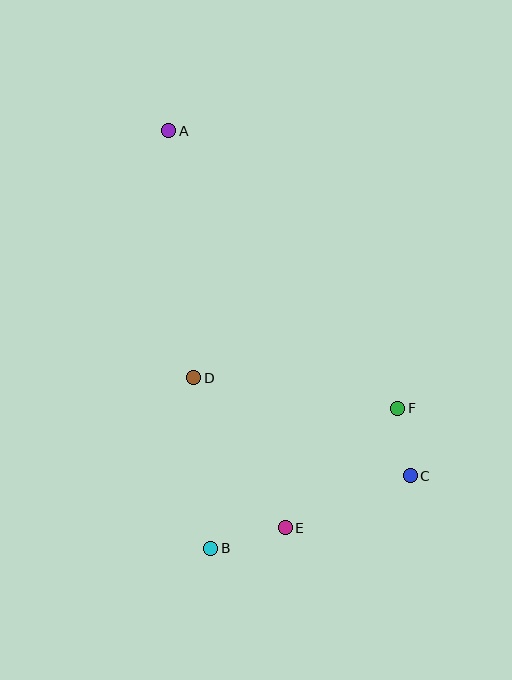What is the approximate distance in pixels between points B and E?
The distance between B and E is approximately 77 pixels.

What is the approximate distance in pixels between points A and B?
The distance between A and B is approximately 419 pixels.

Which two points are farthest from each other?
Points A and C are farthest from each other.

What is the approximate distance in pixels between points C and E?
The distance between C and E is approximately 136 pixels.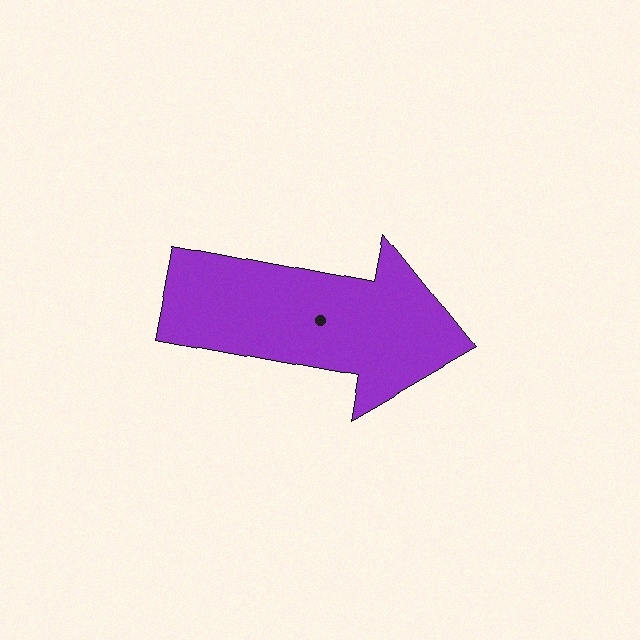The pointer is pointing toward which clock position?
Roughly 3 o'clock.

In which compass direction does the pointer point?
East.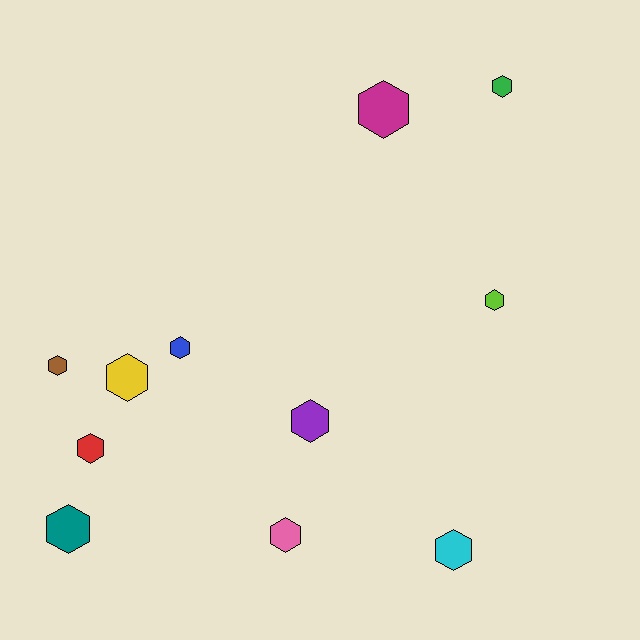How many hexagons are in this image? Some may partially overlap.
There are 11 hexagons.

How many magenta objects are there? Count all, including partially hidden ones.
There is 1 magenta object.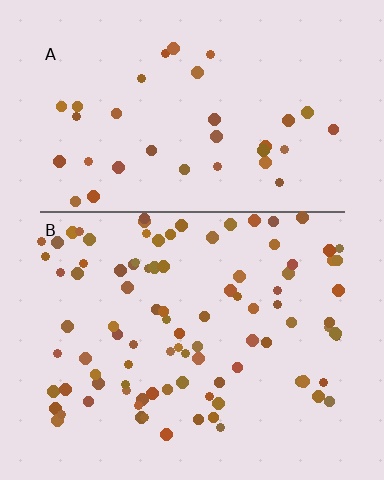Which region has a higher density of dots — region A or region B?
B (the bottom).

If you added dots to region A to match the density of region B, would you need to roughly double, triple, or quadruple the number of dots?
Approximately triple.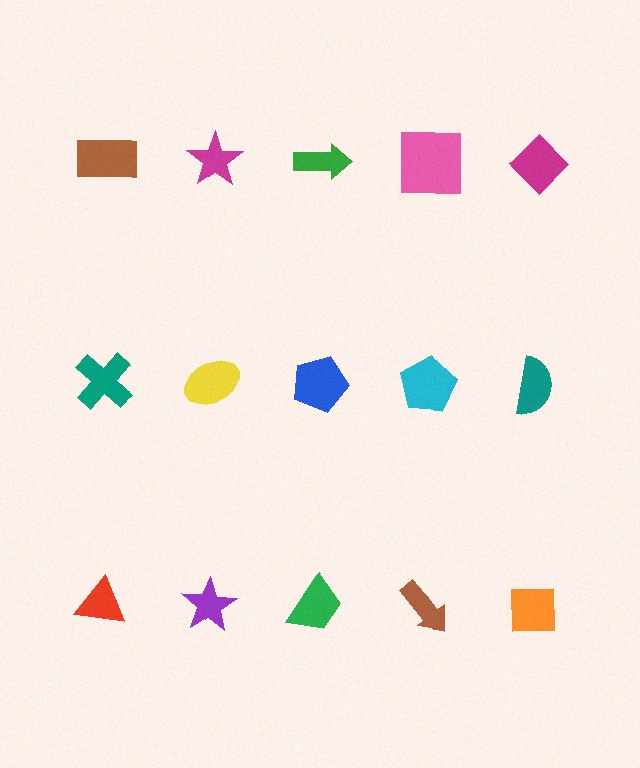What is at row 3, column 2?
A purple star.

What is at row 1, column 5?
A magenta diamond.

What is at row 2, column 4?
A cyan pentagon.